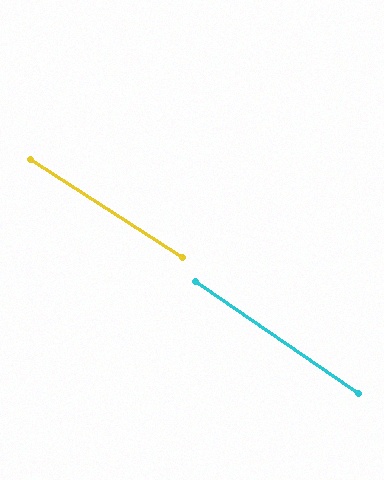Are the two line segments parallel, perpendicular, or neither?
Parallel — their directions differ by only 1.4°.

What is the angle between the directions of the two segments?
Approximately 1 degree.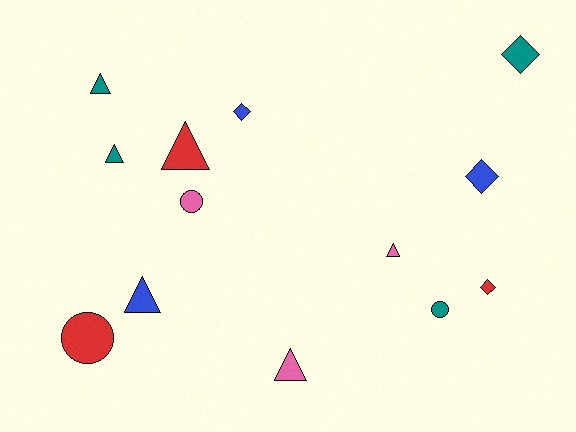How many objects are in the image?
There are 13 objects.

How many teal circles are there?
There is 1 teal circle.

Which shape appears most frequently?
Triangle, with 6 objects.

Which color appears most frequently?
Teal, with 4 objects.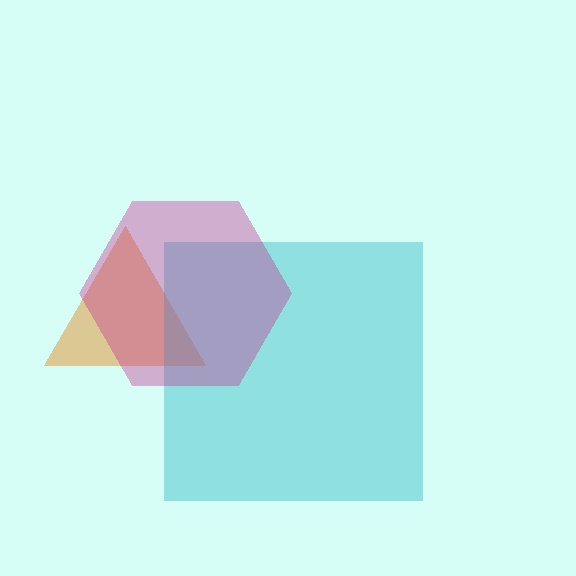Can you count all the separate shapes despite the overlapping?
Yes, there are 3 separate shapes.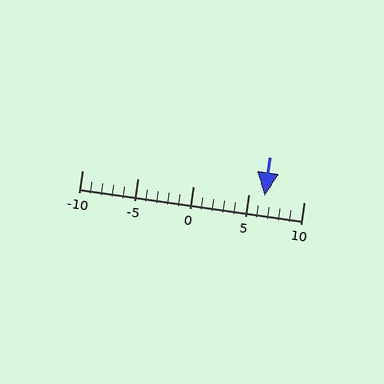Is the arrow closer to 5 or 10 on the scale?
The arrow is closer to 5.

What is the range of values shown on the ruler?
The ruler shows values from -10 to 10.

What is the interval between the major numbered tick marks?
The major tick marks are spaced 5 units apart.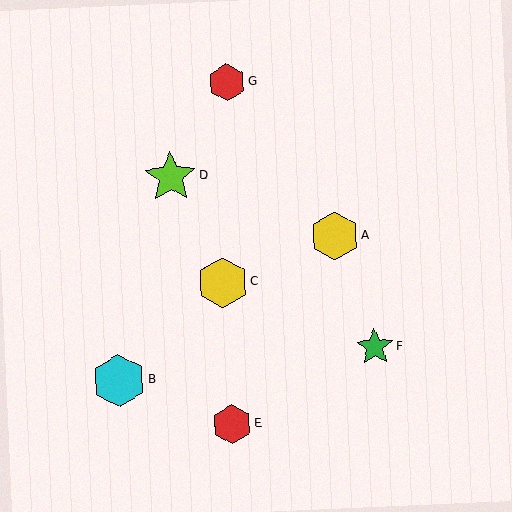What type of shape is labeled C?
Shape C is a yellow hexagon.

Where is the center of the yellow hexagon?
The center of the yellow hexagon is at (223, 283).